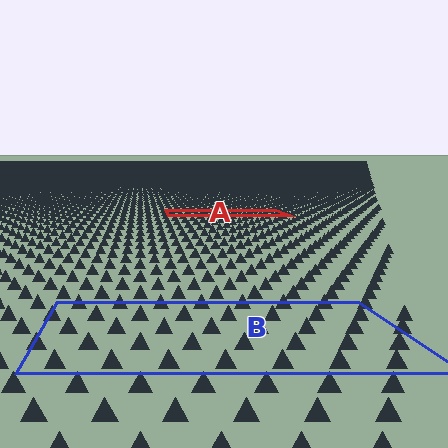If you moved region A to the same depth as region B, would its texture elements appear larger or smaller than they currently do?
They would appear larger. At a closer depth, the same texture elements are projected at a bigger on-screen size.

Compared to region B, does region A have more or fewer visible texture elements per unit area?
Region A has more texture elements per unit area — they are packed more densely because it is farther away.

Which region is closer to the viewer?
Region B is closer. The texture elements there are larger and more spread out.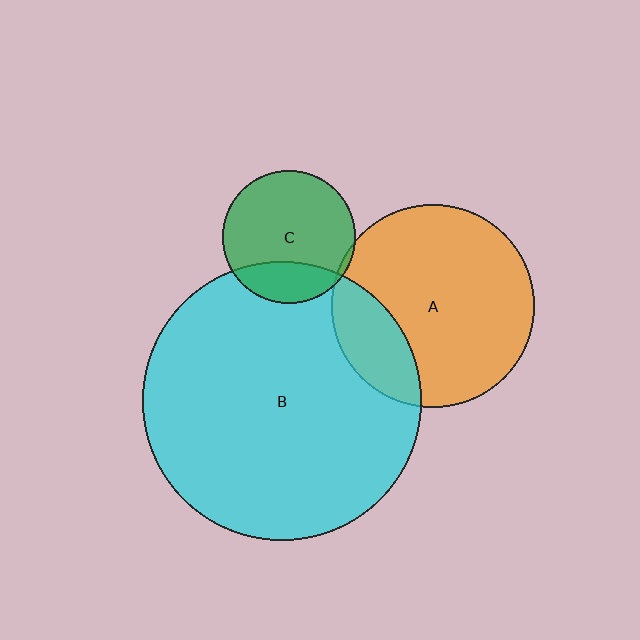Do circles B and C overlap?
Yes.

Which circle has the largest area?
Circle B (cyan).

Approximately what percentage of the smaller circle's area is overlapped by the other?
Approximately 25%.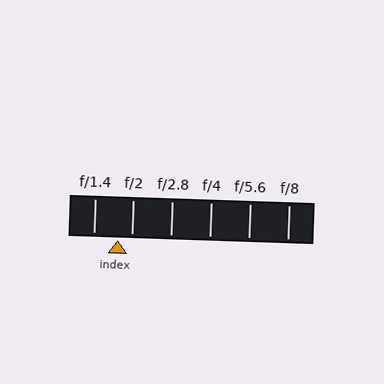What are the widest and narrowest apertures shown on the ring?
The widest aperture shown is f/1.4 and the narrowest is f/8.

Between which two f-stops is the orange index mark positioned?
The index mark is between f/1.4 and f/2.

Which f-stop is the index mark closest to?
The index mark is closest to f/2.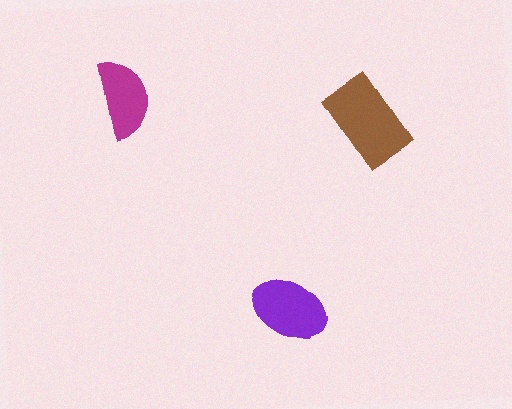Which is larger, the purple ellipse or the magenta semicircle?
The purple ellipse.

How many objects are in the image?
There are 3 objects in the image.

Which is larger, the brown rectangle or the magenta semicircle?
The brown rectangle.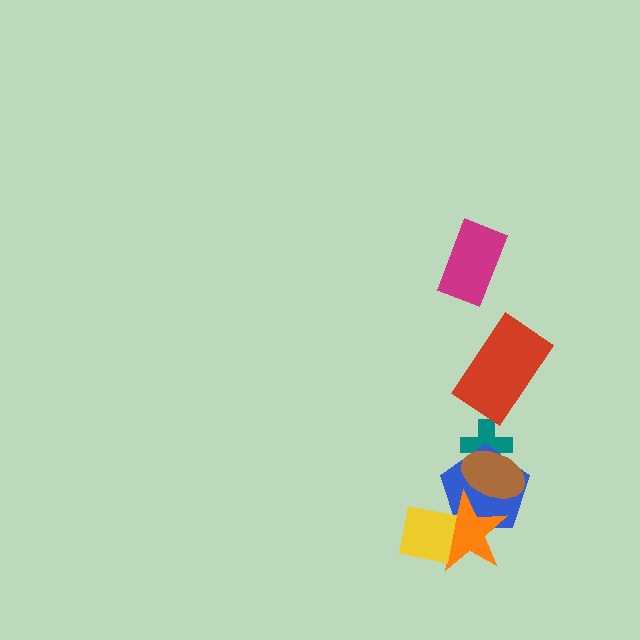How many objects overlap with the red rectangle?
0 objects overlap with the red rectangle.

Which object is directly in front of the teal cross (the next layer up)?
The blue pentagon is directly in front of the teal cross.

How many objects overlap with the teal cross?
2 objects overlap with the teal cross.